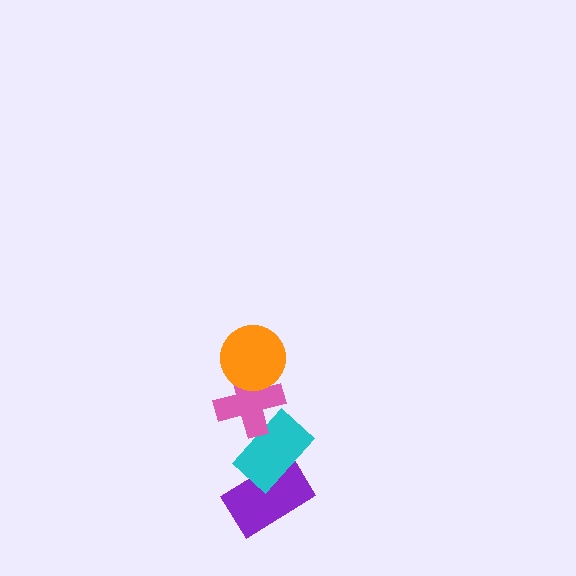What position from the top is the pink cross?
The pink cross is 2nd from the top.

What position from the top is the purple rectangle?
The purple rectangle is 4th from the top.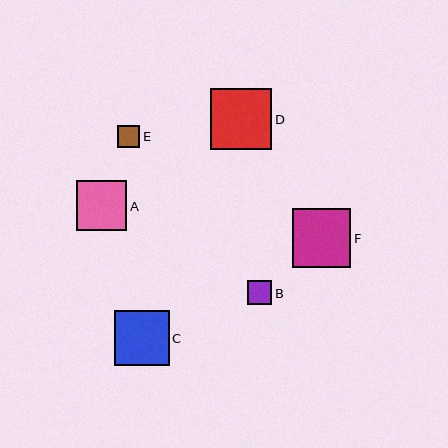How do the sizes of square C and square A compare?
Square C and square A are approximately the same size.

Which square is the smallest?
Square E is the smallest with a size of approximately 23 pixels.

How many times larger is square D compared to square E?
Square D is approximately 2.7 times the size of square E.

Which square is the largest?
Square D is the largest with a size of approximately 61 pixels.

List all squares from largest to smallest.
From largest to smallest: D, F, C, A, B, E.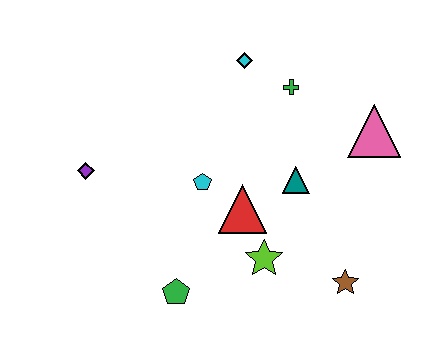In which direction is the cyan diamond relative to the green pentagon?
The cyan diamond is above the green pentagon.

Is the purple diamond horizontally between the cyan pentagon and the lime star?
No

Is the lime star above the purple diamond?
No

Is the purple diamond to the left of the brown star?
Yes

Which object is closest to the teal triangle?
The red triangle is closest to the teal triangle.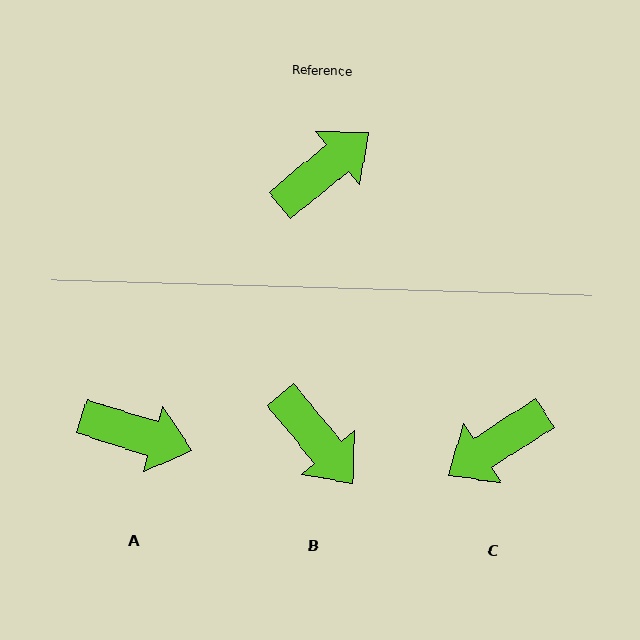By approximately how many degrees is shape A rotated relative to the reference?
Approximately 56 degrees clockwise.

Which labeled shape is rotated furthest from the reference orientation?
C, about 174 degrees away.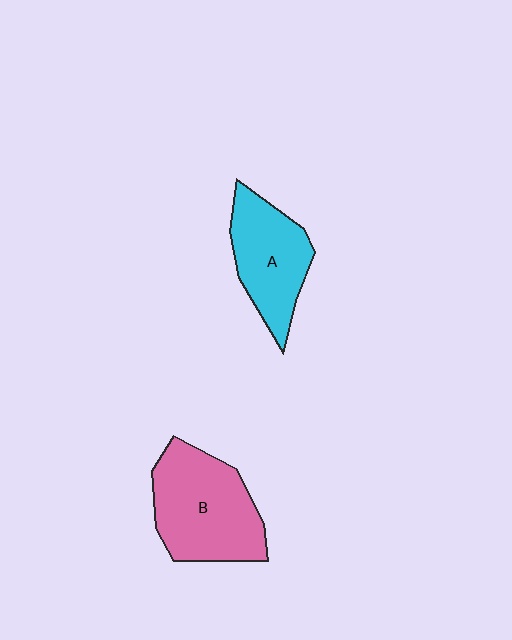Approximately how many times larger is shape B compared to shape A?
Approximately 1.3 times.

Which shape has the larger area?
Shape B (pink).